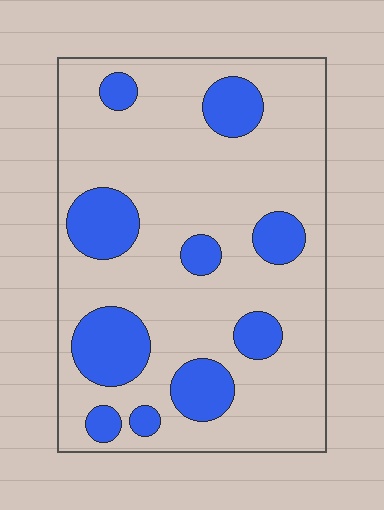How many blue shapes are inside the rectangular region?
10.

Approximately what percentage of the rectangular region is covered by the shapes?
Approximately 25%.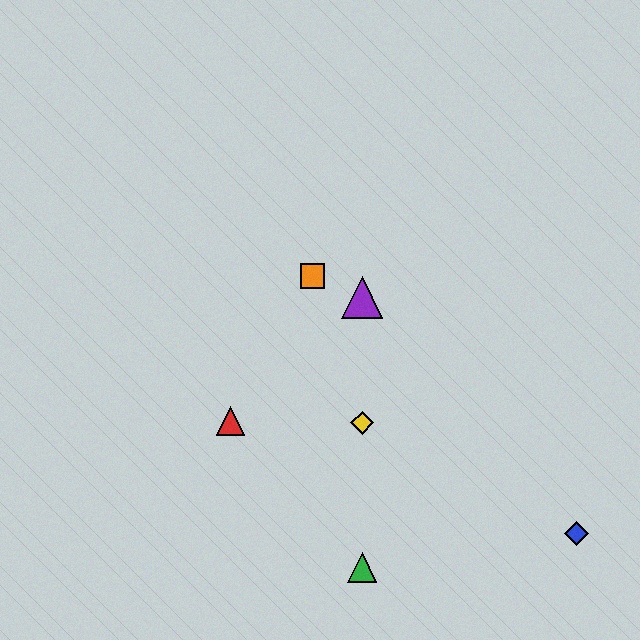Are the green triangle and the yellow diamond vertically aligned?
Yes, both are at x≈362.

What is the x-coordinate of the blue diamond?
The blue diamond is at x≈577.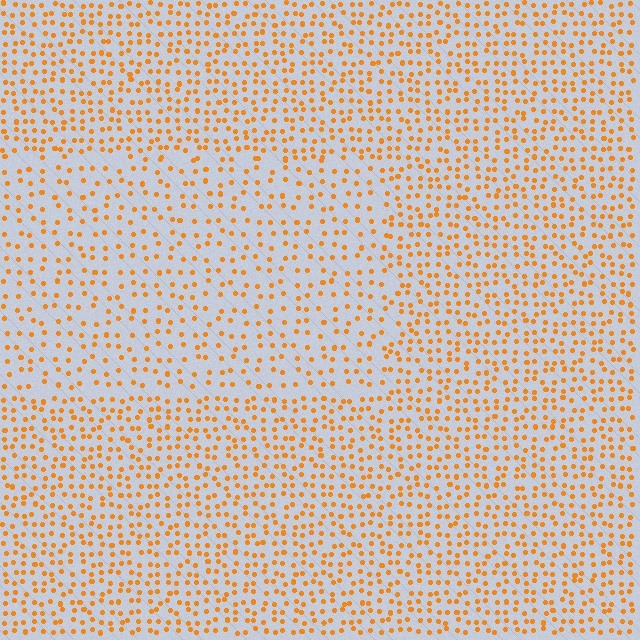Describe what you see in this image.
The image contains small orange elements arranged at two different densities. A rectangle-shaped region is visible where the elements are less densely packed than the surrounding area.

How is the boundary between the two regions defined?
The boundary is defined by a change in element density (approximately 1.7x ratio). All elements are the same color, size, and shape.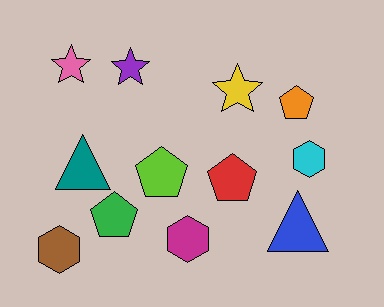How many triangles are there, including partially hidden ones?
There are 2 triangles.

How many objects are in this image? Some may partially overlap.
There are 12 objects.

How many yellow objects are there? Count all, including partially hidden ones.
There is 1 yellow object.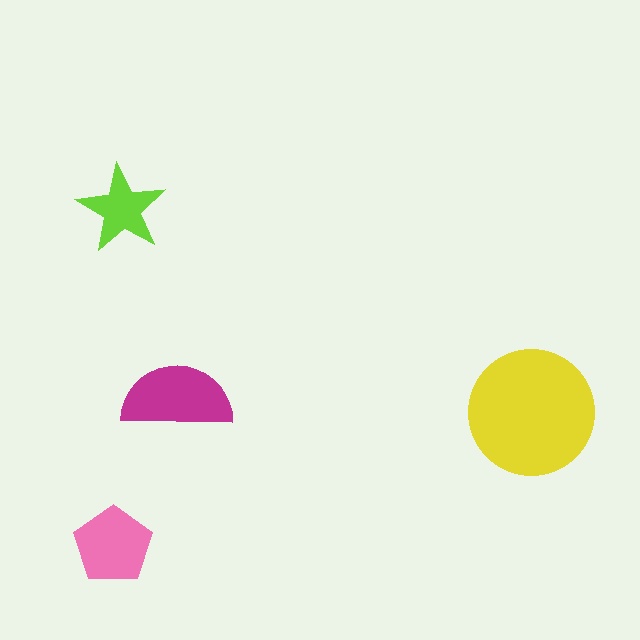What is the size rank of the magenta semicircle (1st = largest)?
2nd.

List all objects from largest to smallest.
The yellow circle, the magenta semicircle, the pink pentagon, the lime star.